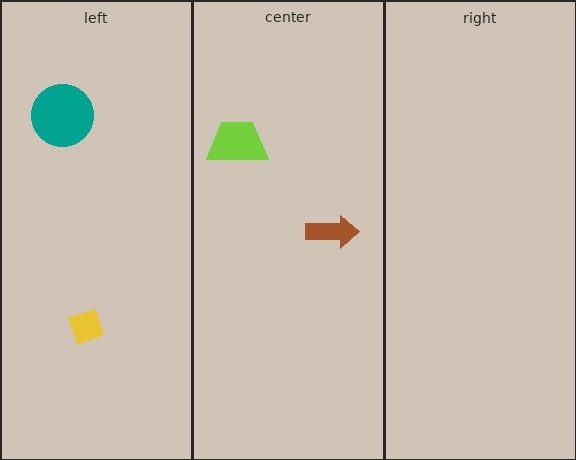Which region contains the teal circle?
The left region.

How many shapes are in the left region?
2.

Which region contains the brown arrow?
The center region.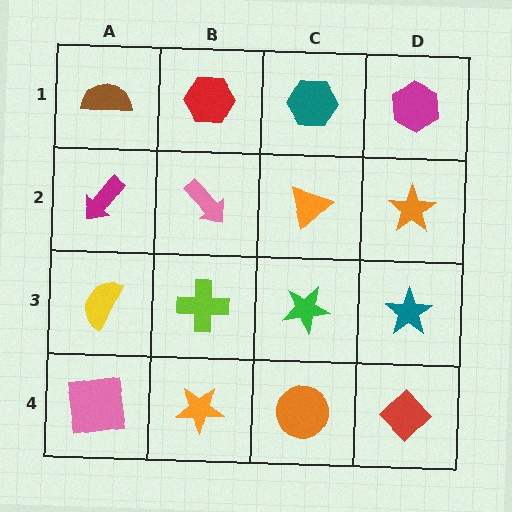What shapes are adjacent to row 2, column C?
A teal hexagon (row 1, column C), a green star (row 3, column C), a pink arrow (row 2, column B), an orange star (row 2, column D).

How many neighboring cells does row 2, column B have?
4.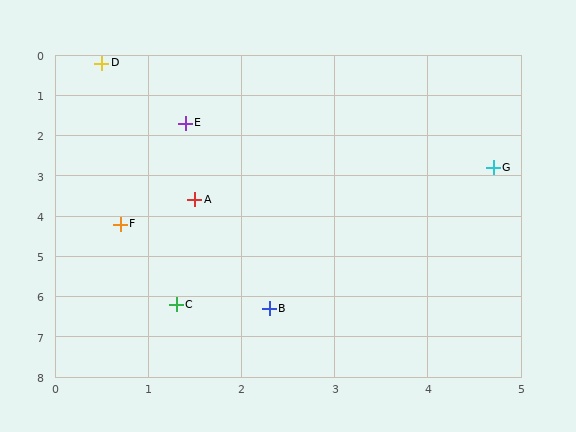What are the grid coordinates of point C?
Point C is at approximately (1.3, 6.2).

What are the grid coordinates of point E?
Point E is at approximately (1.4, 1.7).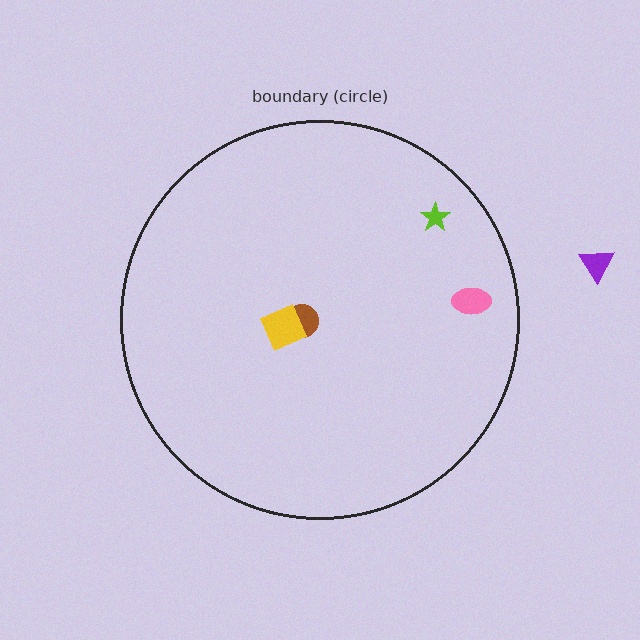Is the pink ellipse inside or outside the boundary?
Inside.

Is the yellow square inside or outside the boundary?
Inside.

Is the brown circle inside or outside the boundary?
Inside.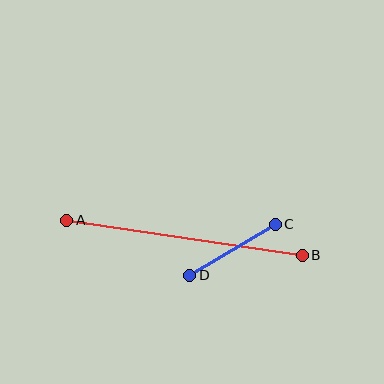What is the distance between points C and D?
The distance is approximately 99 pixels.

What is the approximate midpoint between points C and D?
The midpoint is at approximately (233, 250) pixels.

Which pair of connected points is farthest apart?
Points A and B are farthest apart.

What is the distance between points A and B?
The distance is approximately 238 pixels.